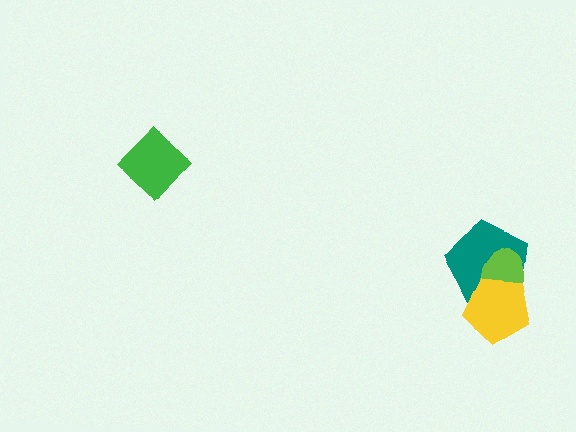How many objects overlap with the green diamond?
0 objects overlap with the green diamond.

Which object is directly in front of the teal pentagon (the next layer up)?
The lime ellipse is directly in front of the teal pentagon.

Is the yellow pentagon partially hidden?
No, no other shape covers it.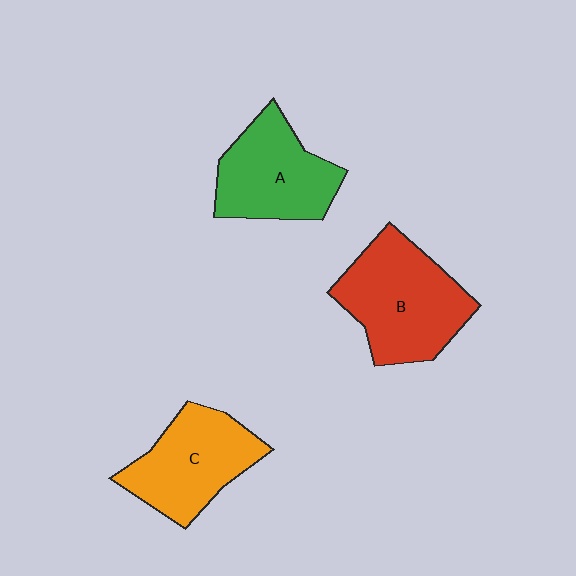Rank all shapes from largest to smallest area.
From largest to smallest: B (red), C (orange), A (green).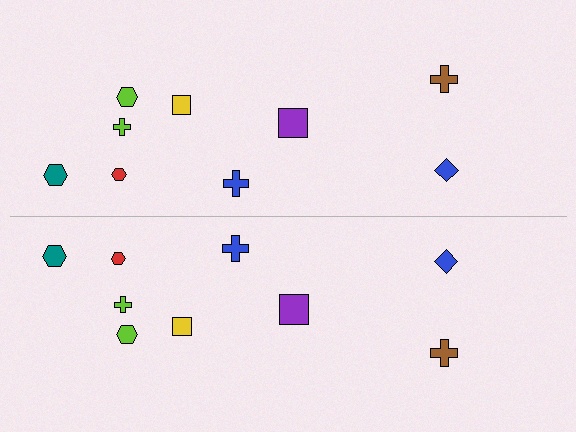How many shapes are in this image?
There are 18 shapes in this image.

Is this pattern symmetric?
Yes, this pattern has bilateral (reflection) symmetry.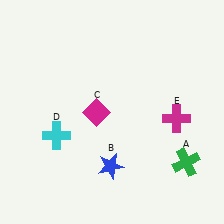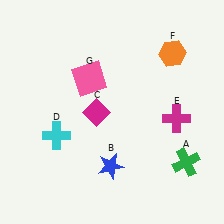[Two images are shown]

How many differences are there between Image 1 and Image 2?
There are 2 differences between the two images.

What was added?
An orange hexagon (F), a pink square (G) were added in Image 2.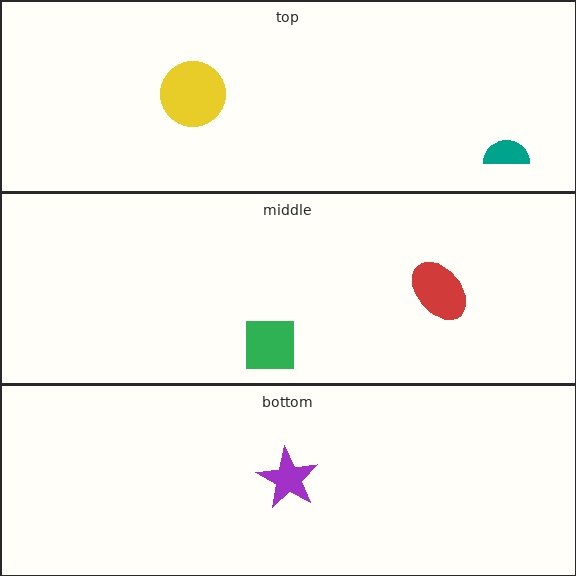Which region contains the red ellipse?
The middle region.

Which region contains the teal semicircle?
The top region.